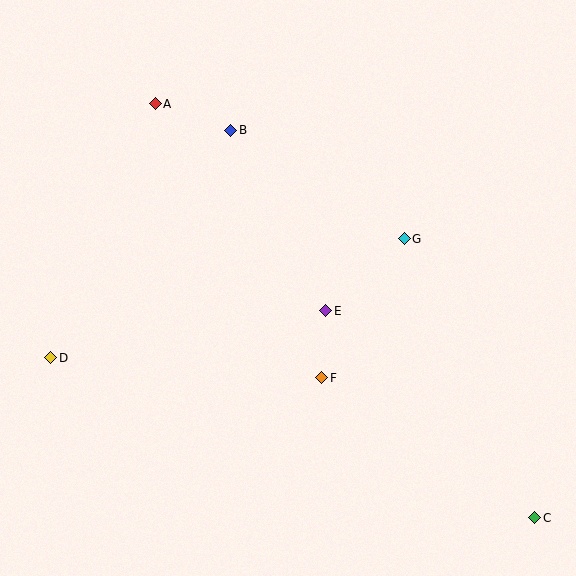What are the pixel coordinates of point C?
Point C is at (535, 518).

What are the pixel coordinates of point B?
Point B is at (231, 130).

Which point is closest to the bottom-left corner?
Point D is closest to the bottom-left corner.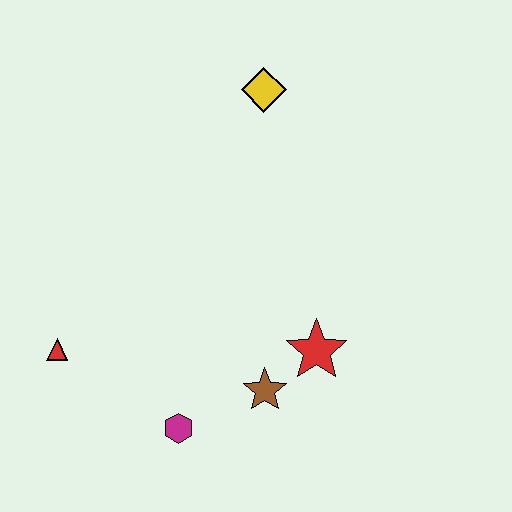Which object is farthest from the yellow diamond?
The magenta hexagon is farthest from the yellow diamond.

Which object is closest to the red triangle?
The magenta hexagon is closest to the red triangle.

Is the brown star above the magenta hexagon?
Yes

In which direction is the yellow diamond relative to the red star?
The yellow diamond is above the red star.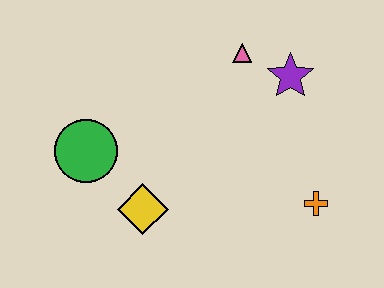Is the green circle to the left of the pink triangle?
Yes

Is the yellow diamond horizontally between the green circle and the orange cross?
Yes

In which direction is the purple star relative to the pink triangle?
The purple star is to the right of the pink triangle.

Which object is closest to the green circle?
The yellow diamond is closest to the green circle.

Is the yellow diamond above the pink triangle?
No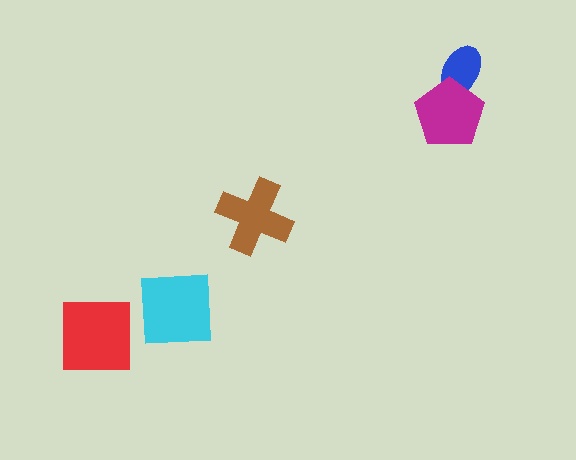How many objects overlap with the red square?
0 objects overlap with the red square.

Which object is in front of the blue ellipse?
The magenta pentagon is in front of the blue ellipse.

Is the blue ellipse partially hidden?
Yes, it is partially covered by another shape.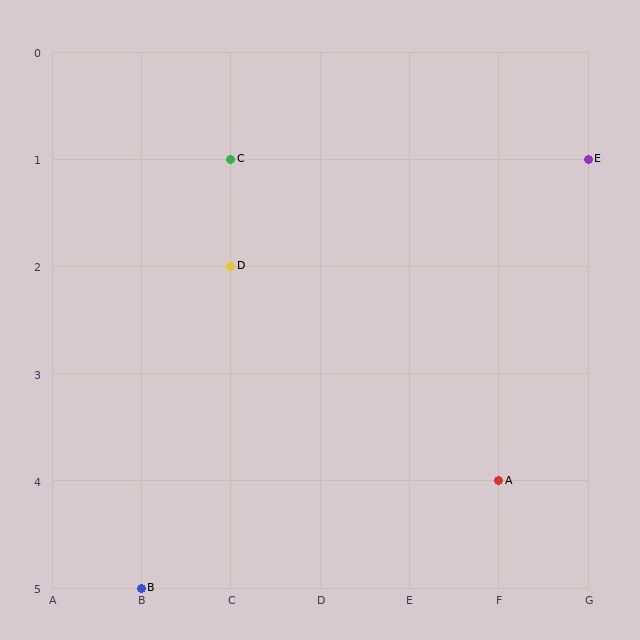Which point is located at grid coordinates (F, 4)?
Point A is at (F, 4).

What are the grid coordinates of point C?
Point C is at grid coordinates (C, 1).